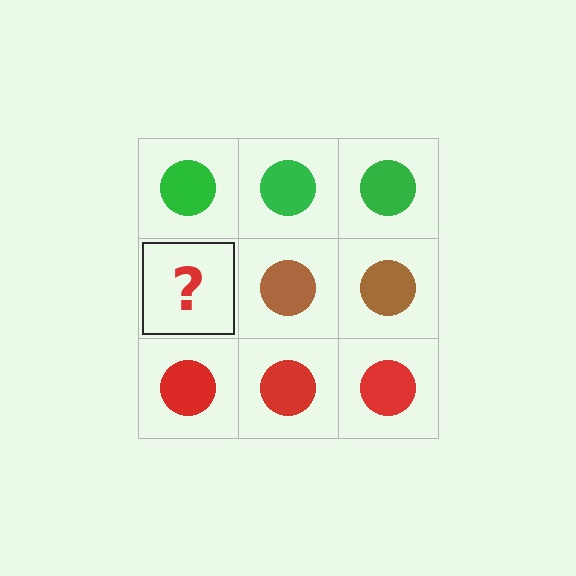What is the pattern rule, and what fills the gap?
The rule is that each row has a consistent color. The gap should be filled with a brown circle.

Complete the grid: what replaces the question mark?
The question mark should be replaced with a brown circle.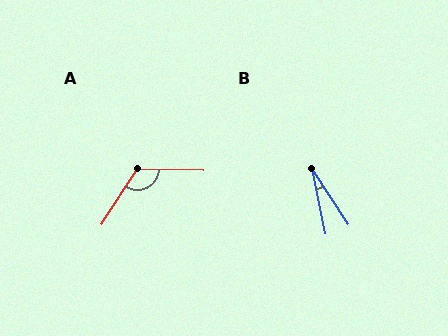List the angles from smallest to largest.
B (21°), A (122°).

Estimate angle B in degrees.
Approximately 21 degrees.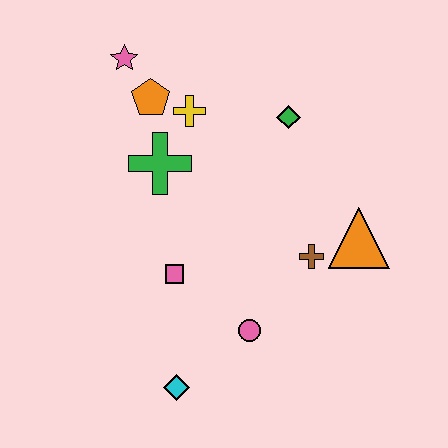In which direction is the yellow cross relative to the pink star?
The yellow cross is to the right of the pink star.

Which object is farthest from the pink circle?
The pink star is farthest from the pink circle.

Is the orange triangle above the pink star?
No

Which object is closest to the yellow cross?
The orange pentagon is closest to the yellow cross.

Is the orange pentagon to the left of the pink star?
No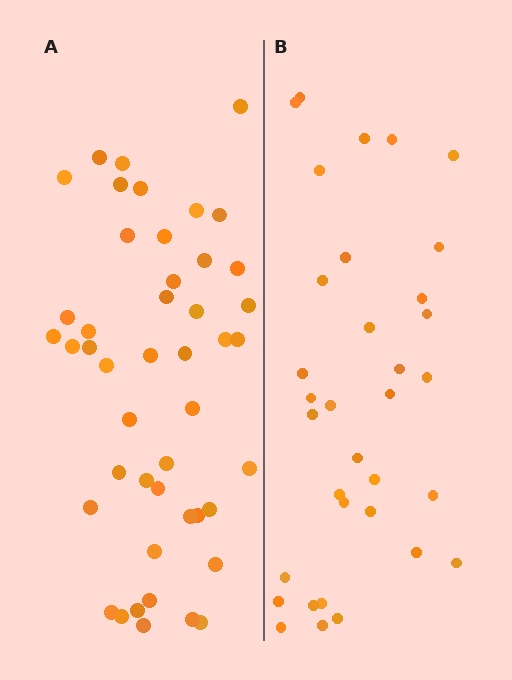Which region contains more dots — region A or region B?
Region A (the left region) has more dots.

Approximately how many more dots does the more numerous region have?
Region A has roughly 12 or so more dots than region B.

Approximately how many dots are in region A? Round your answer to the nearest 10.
About 50 dots. (The exact count is 46, which rounds to 50.)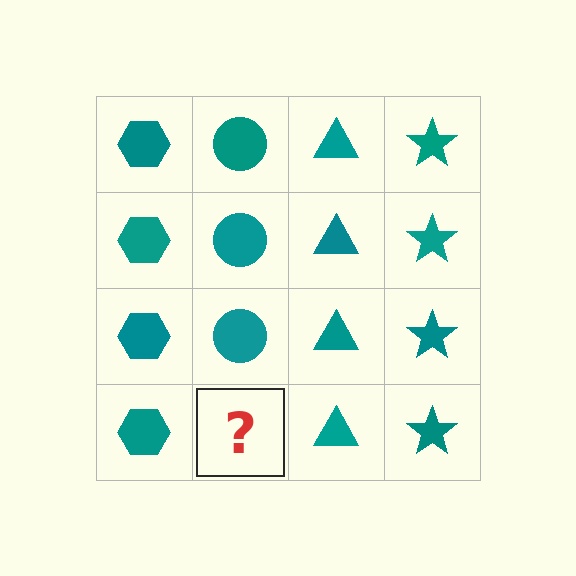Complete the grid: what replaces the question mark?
The question mark should be replaced with a teal circle.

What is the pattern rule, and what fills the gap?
The rule is that each column has a consistent shape. The gap should be filled with a teal circle.